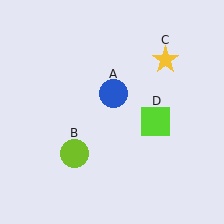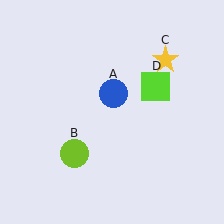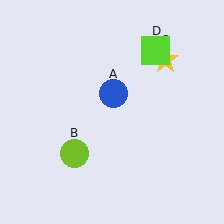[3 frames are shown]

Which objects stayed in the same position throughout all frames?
Blue circle (object A) and lime circle (object B) and yellow star (object C) remained stationary.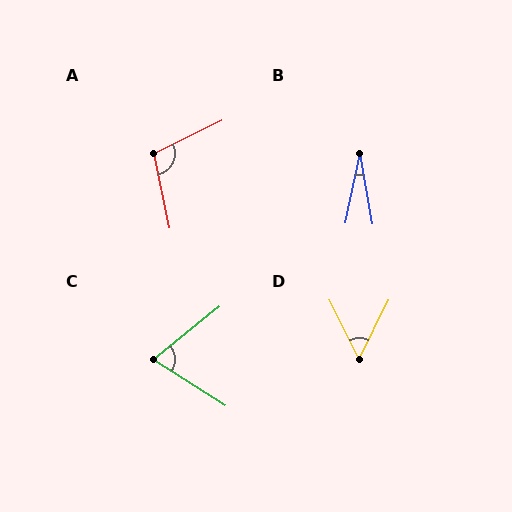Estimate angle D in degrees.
Approximately 52 degrees.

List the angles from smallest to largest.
B (22°), D (52°), C (71°), A (105°).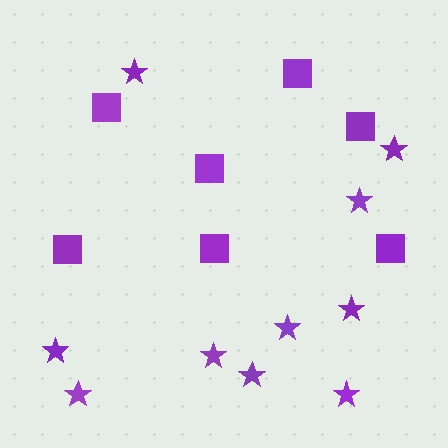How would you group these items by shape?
There are 2 groups: one group of squares (7) and one group of stars (10).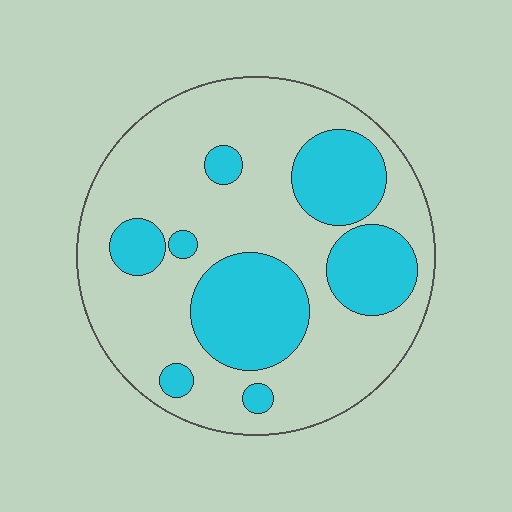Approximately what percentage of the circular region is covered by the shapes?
Approximately 30%.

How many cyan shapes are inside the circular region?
8.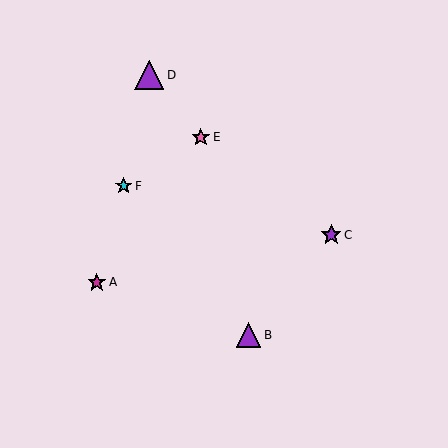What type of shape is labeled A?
Shape A is a magenta star.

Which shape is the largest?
The purple triangle (labeled D) is the largest.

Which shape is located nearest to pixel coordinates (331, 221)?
The purple star (labeled C) at (331, 235) is nearest to that location.